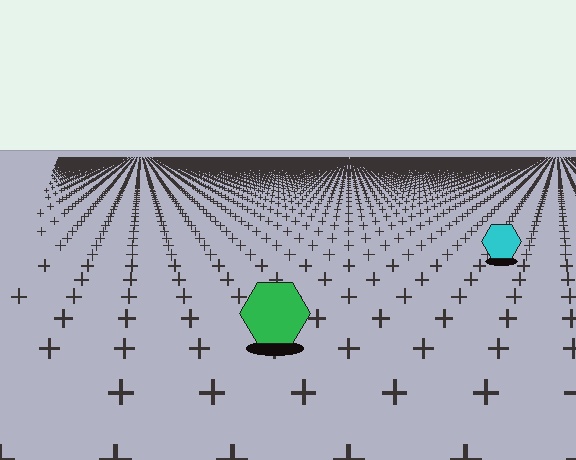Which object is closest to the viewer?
The green hexagon is closest. The texture marks near it are larger and more spread out.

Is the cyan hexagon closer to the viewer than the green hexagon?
No. The green hexagon is closer — you can tell from the texture gradient: the ground texture is coarser near it.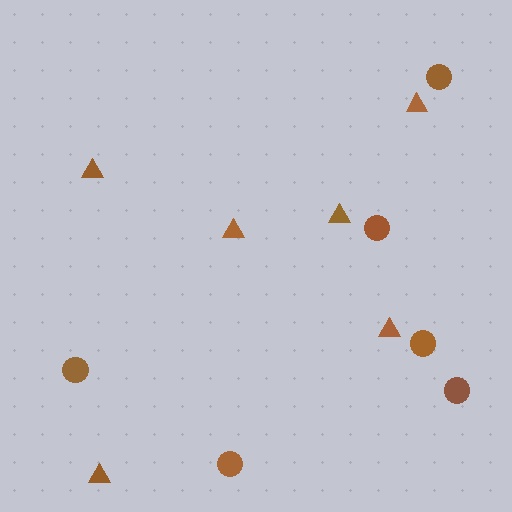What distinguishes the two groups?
There are 2 groups: one group of triangles (6) and one group of circles (6).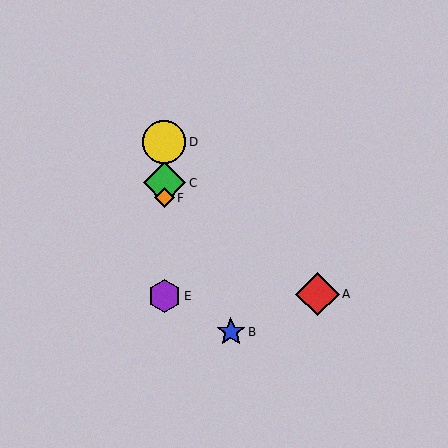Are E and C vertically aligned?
Yes, both are at x≈164.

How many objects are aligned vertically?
4 objects (C, D, E, F) are aligned vertically.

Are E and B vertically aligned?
No, E is at x≈164 and B is at x≈231.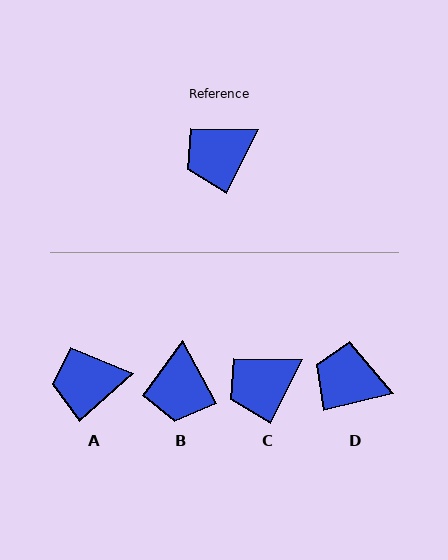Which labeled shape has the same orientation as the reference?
C.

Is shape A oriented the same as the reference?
No, it is off by about 22 degrees.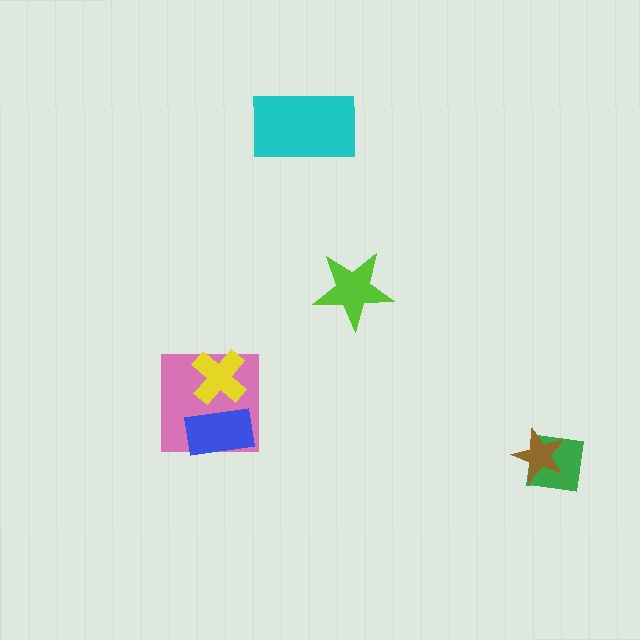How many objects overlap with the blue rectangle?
1 object overlaps with the blue rectangle.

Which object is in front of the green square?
The brown star is in front of the green square.